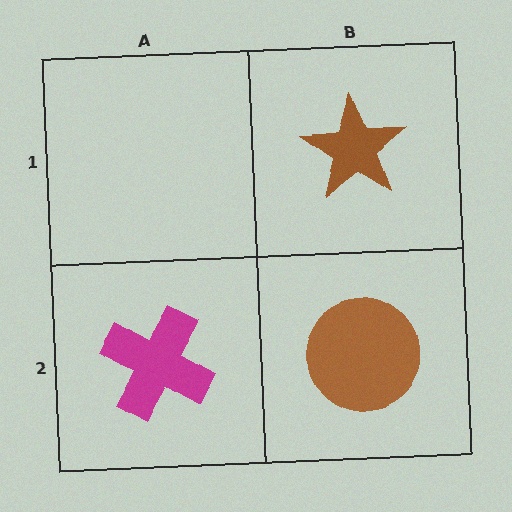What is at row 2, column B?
A brown circle.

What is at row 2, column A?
A magenta cross.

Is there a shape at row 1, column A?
No, that cell is empty.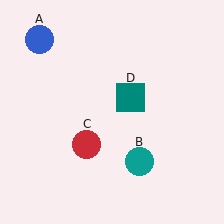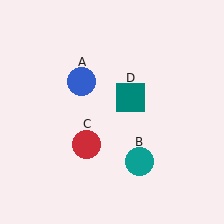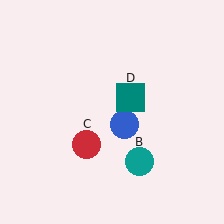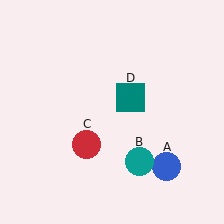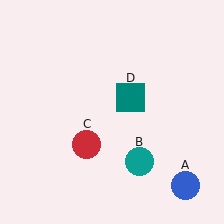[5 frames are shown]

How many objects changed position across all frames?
1 object changed position: blue circle (object A).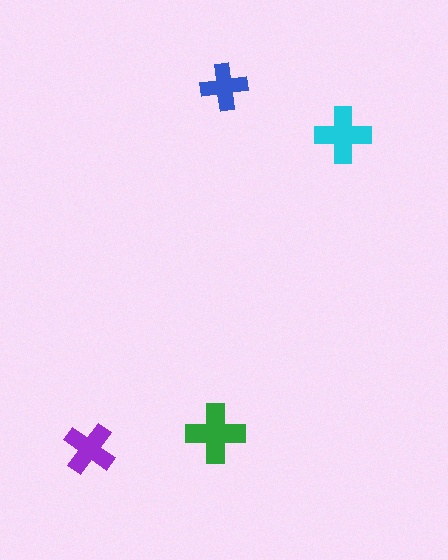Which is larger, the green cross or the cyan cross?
The green one.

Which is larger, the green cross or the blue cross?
The green one.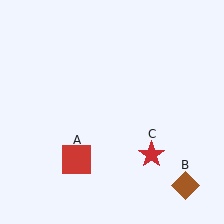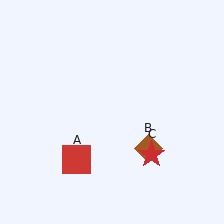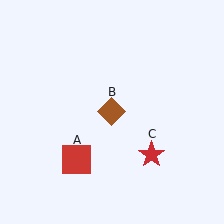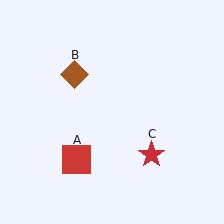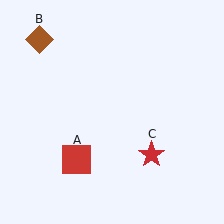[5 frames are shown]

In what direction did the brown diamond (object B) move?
The brown diamond (object B) moved up and to the left.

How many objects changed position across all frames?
1 object changed position: brown diamond (object B).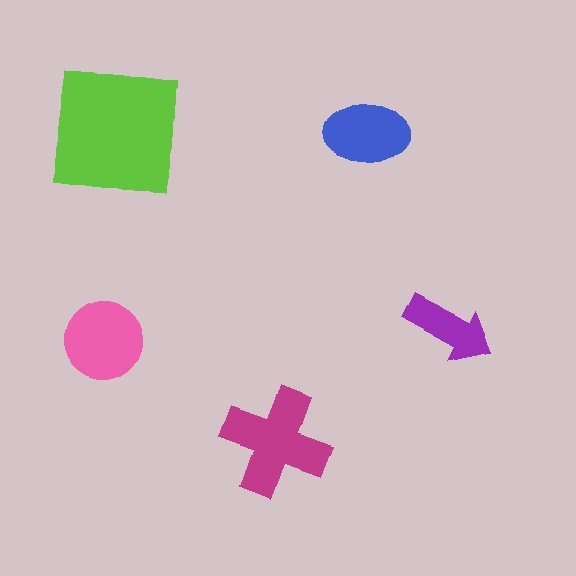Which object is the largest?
The lime square.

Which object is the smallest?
The purple arrow.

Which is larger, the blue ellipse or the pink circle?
The pink circle.